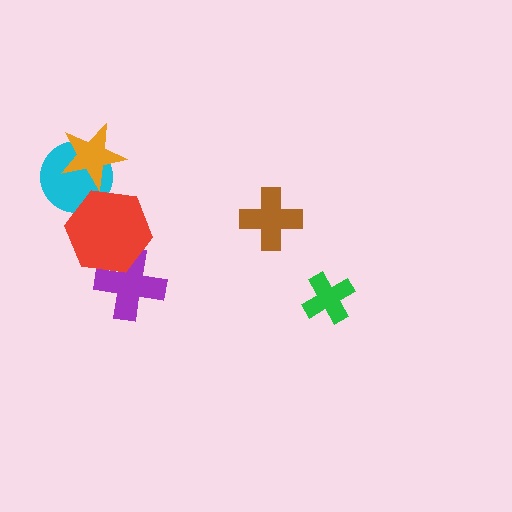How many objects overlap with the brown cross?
0 objects overlap with the brown cross.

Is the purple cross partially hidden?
Yes, it is partially covered by another shape.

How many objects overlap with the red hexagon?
2 objects overlap with the red hexagon.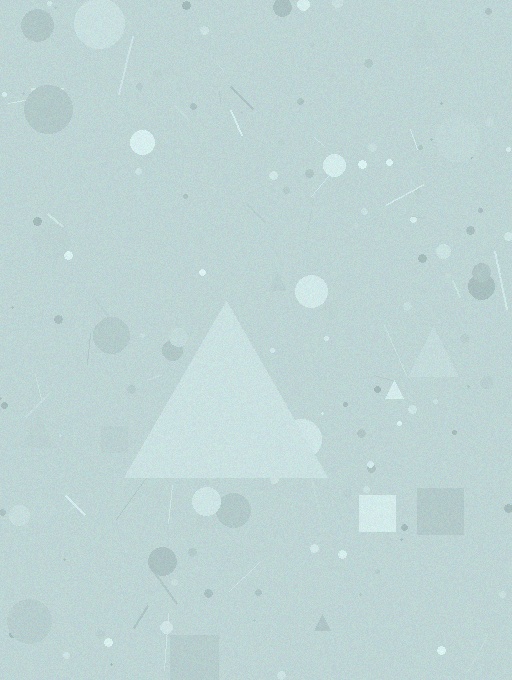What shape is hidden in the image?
A triangle is hidden in the image.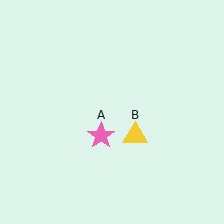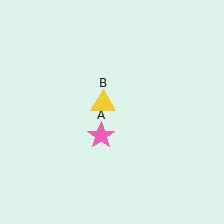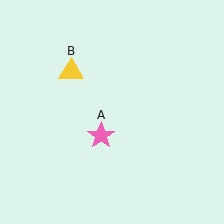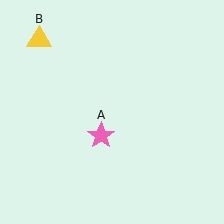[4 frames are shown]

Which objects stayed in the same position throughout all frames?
Pink star (object A) remained stationary.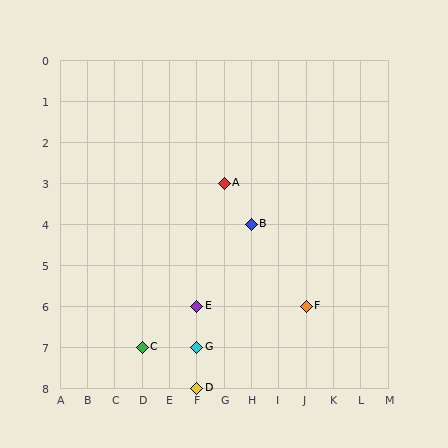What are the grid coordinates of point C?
Point C is at grid coordinates (D, 7).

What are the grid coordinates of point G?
Point G is at grid coordinates (F, 7).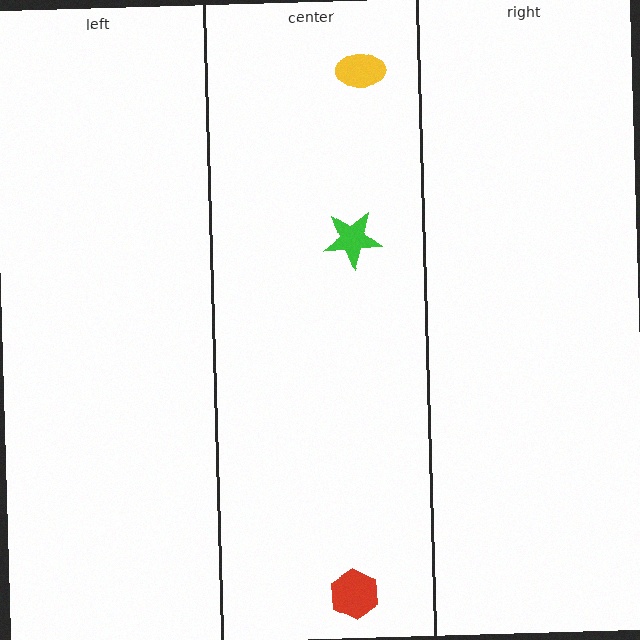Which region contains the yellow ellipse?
The center region.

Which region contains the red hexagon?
The center region.